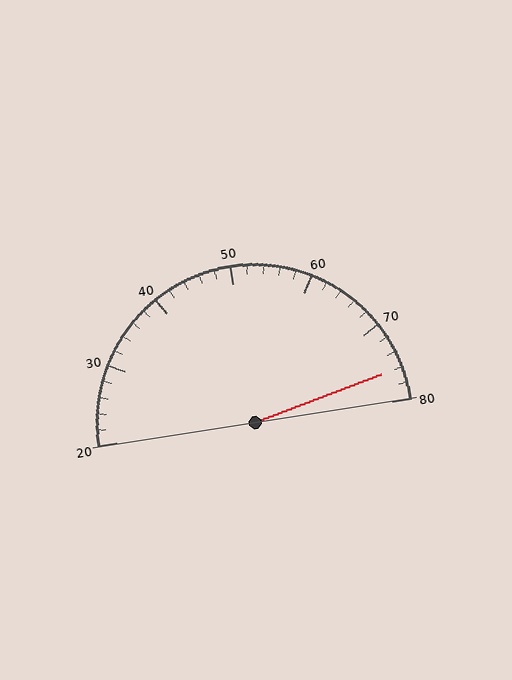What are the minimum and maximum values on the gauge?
The gauge ranges from 20 to 80.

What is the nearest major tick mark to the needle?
The nearest major tick mark is 80.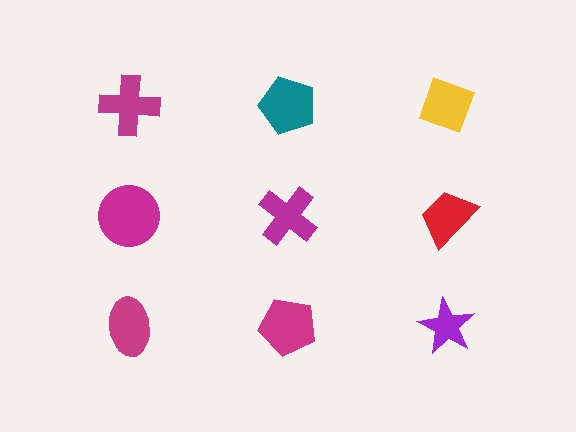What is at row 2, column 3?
A red trapezoid.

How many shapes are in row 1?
3 shapes.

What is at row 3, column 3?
A purple star.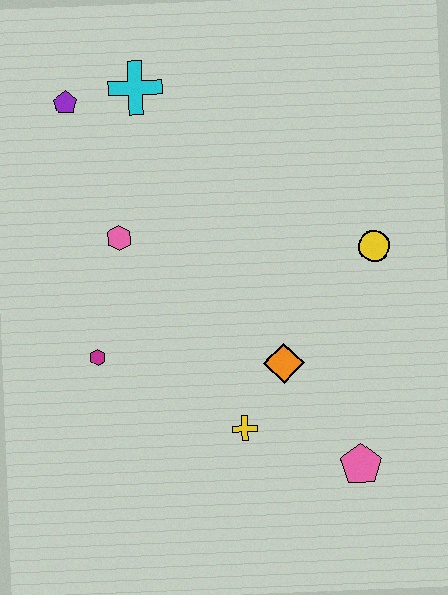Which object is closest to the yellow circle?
The orange diamond is closest to the yellow circle.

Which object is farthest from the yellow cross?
The purple pentagon is farthest from the yellow cross.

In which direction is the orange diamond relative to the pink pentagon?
The orange diamond is above the pink pentagon.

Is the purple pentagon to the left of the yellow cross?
Yes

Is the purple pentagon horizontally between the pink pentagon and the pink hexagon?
No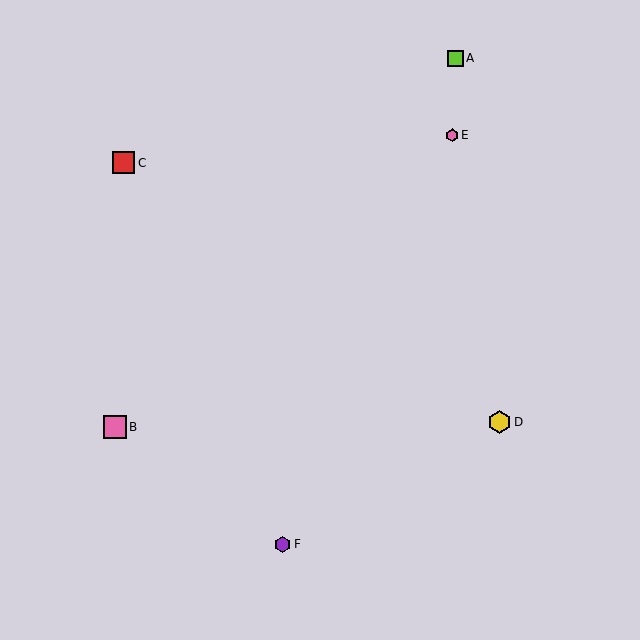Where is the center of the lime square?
The center of the lime square is at (456, 58).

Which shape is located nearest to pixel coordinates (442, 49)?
The lime square (labeled A) at (456, 58) is nearest to that location.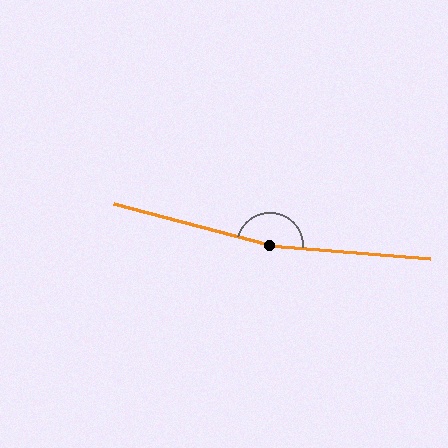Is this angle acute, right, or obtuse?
It is obtuse.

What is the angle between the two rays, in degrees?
Approximately 170 degrees.